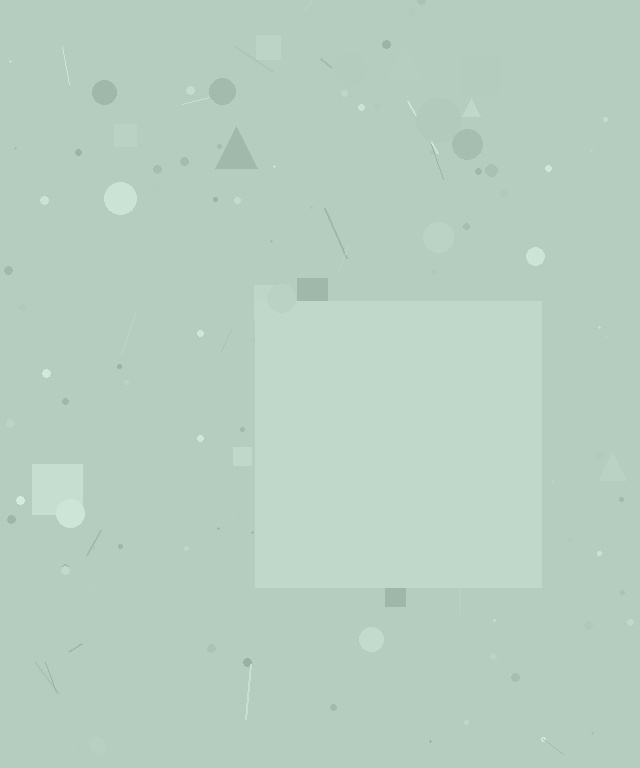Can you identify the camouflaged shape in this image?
The camouflaged shape is a square.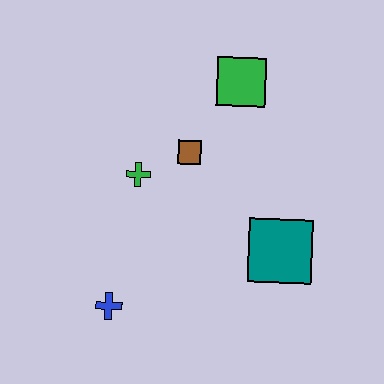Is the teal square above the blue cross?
Yes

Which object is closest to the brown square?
The green cross is closest to the brown square.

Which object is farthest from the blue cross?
The green square is farthest from the blue cross.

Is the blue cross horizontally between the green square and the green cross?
No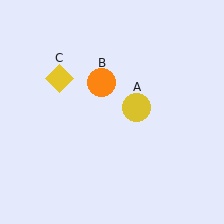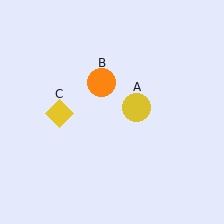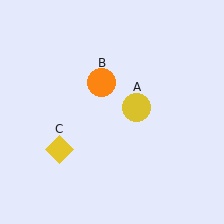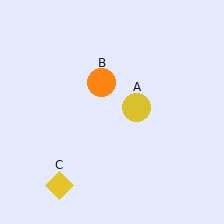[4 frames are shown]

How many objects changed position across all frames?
1 object changed position: yellow diamond (object C).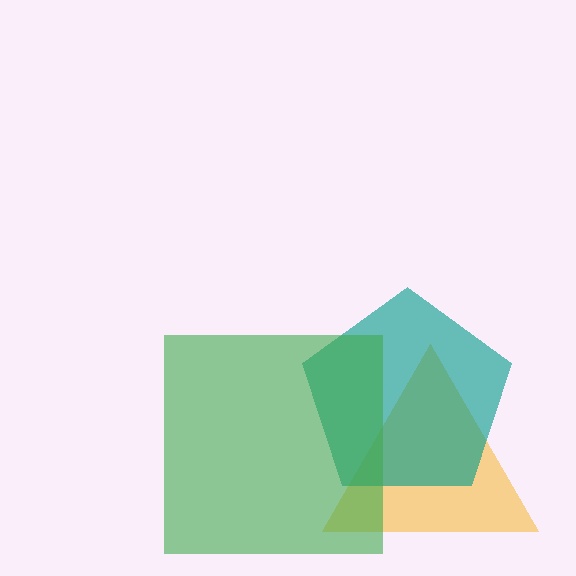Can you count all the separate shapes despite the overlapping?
Yes, there are 3 separate shapes.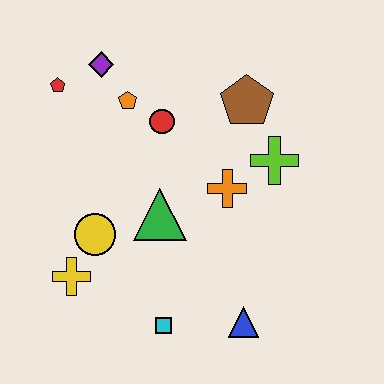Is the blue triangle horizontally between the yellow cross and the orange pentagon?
No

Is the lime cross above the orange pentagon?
No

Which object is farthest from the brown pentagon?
The yellow cross is farthest from the brown pentagon.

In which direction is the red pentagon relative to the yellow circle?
The red pentagon is above the yellow circle.